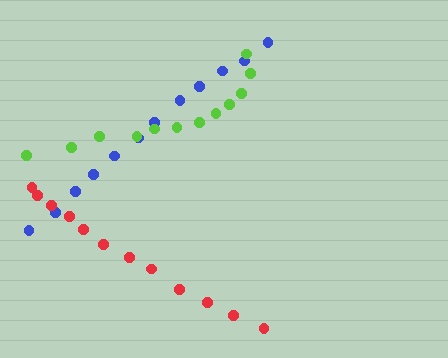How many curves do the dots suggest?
There are 3 distinct paths.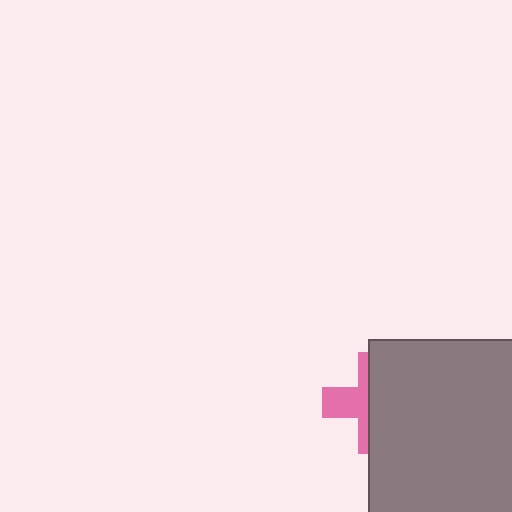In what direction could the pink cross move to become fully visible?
The pink cross could move left. That would shift it out from behind the gray rectangle entirely.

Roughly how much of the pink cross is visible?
A small part of it is visible (roughly 39%).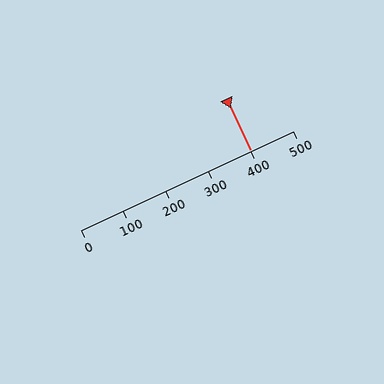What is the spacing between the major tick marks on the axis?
The major ticks are spaced 100 apart.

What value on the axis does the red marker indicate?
The marker indicates approximately 400.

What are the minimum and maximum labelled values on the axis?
The axis runs from 0 to 500.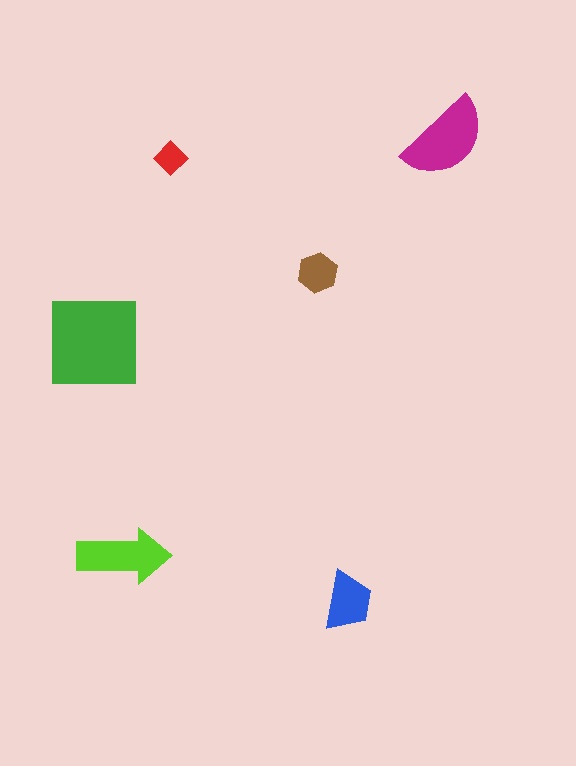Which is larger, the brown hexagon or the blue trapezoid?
The blue trapezoid.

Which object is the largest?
The green square.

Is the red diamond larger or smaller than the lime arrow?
Smaller.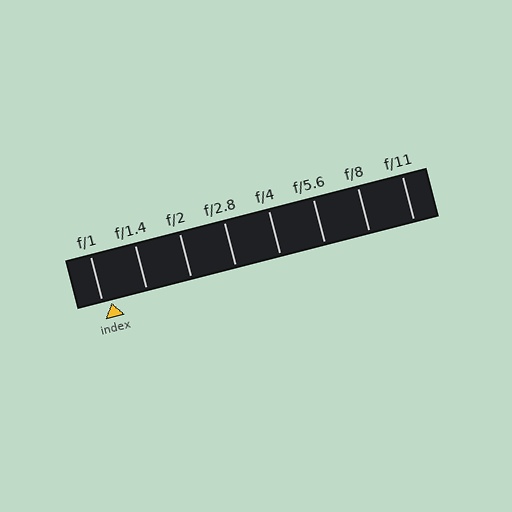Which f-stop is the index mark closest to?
The index mark is closest to f/1.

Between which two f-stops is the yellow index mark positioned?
The index mark is between f/1 and f/1.4.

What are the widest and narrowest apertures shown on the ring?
The widest aperture shown is f/1 and the narrowest is f/11.